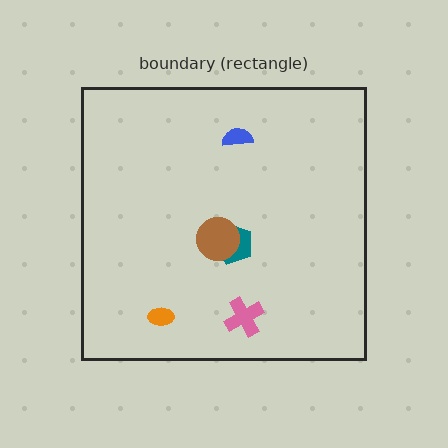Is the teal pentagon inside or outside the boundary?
Inside.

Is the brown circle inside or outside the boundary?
Inside.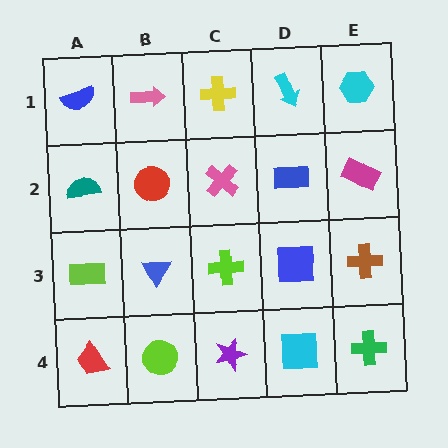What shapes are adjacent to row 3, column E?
A magenta rectangle (row 2, column E), a green cross (row 4, column E), a blue square (row 3, column D).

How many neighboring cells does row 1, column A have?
2.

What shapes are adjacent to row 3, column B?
A red circle (row 2, column B), a lime circle (row 4, column B), a lime rectangle (row 3, column A), a lime cross (row 3, column C).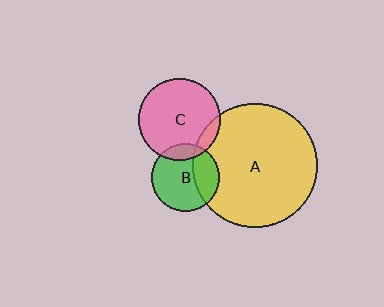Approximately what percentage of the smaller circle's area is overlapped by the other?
Approximately 15%.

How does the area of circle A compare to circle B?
Approximately 3.4 times.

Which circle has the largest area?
Circle A (yellow).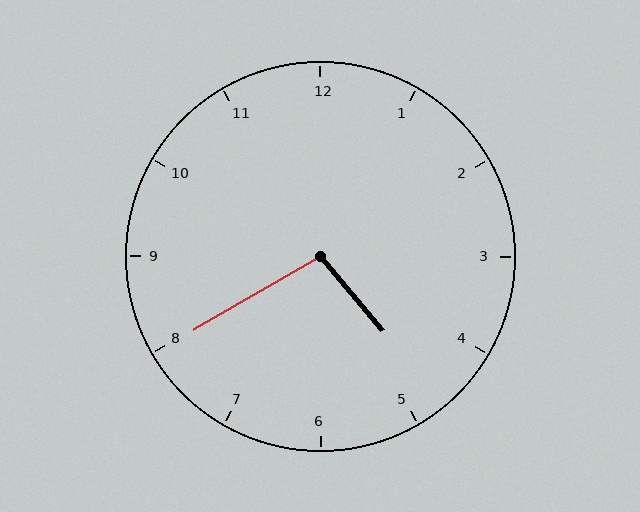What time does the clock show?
4:40.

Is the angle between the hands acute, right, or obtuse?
It is obtuse.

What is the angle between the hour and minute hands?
Approximately 100 degrees.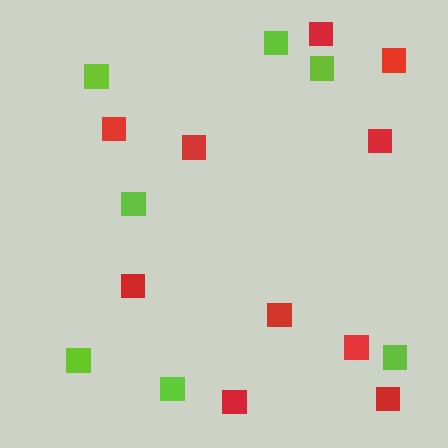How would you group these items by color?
There are 2 groups: one group of red squares (10) and one group of lime squares (7).